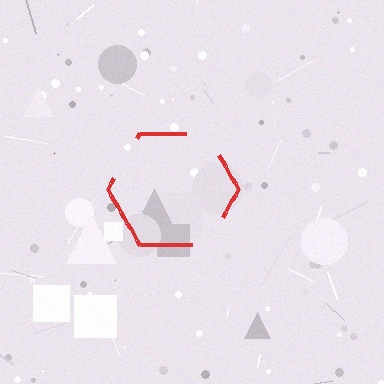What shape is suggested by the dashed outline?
The dashed outline suggests a hexagon.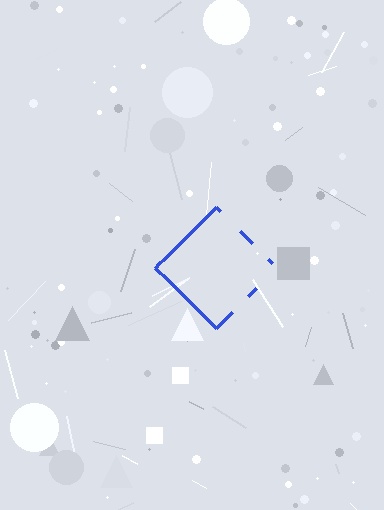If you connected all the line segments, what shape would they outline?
They would outline a diamond.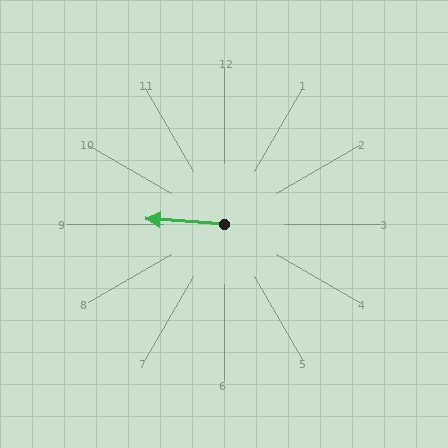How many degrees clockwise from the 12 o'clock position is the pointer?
Approximately 274 degrees.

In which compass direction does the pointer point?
West.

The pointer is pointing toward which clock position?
Roughly 9 o'clock.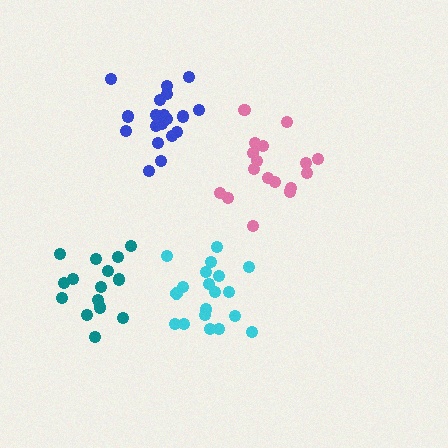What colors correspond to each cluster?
The clusters are colored: pink, teal, blue, cyan.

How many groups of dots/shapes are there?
There are 4 groups.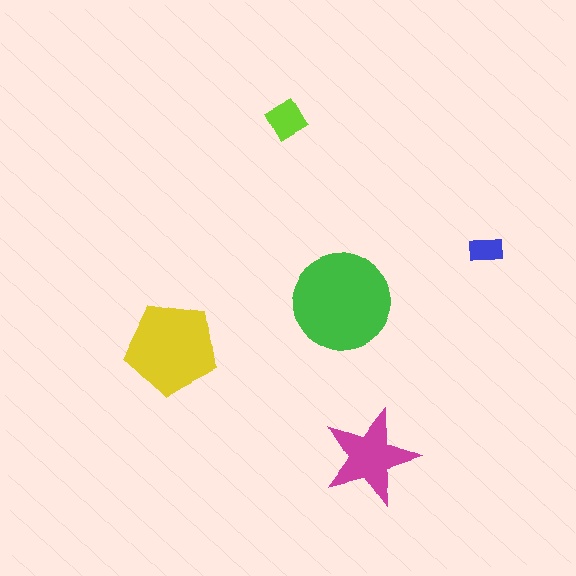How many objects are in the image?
There are 5 objects in the image.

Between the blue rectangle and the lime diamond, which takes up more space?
The lime diamond.